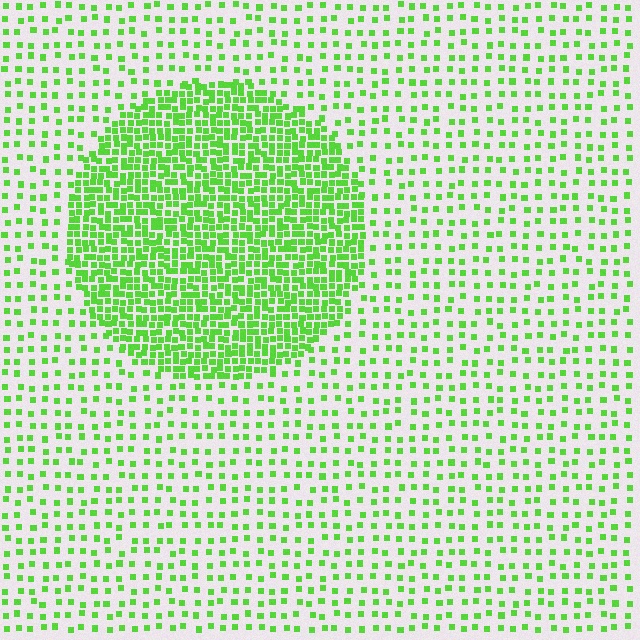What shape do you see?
I see a circle.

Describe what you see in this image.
The image contains small lime elements arranged at two different densities. A circle-shaped region is visible where the elements are more densely packed than the surrounding area.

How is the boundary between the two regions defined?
The boundary is defined by a change in element density (approximately 2.9x ratio). All elements are the same color, size, and shape.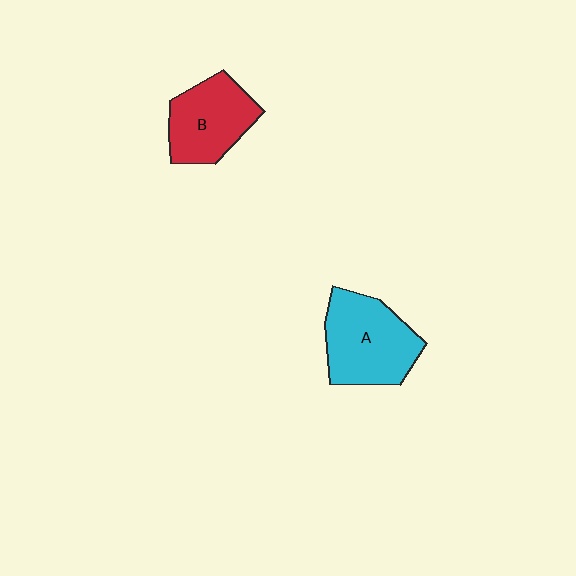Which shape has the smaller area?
Shape B (red).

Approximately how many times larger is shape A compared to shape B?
Approximately 1.2 times.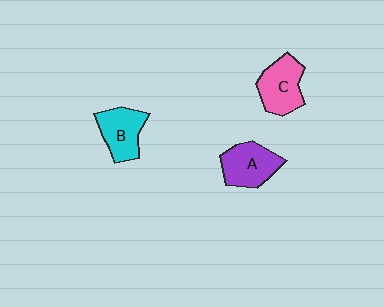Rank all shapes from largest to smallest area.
From largest to smallest: C (pink), A (purple), B (cyan).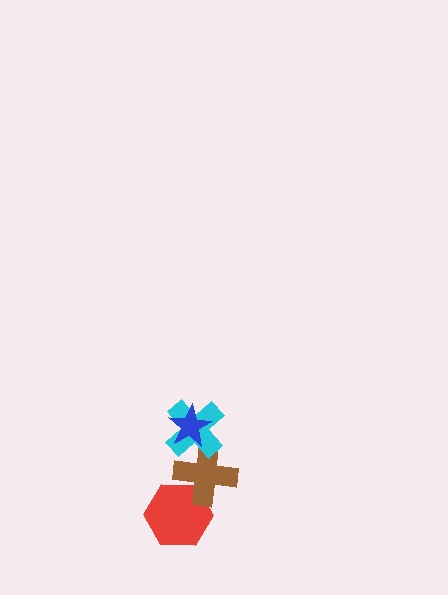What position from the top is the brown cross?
The brown cross is 3rd from the top.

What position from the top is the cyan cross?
The cyan cross is 2nd from the top.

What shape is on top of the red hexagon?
The brown cross is on top of the red hexagon.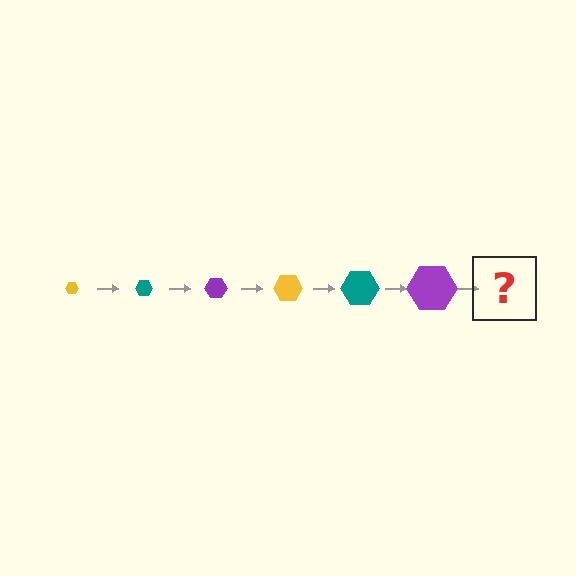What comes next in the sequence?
The next element should be a yellow hexagon, larger than the previous one.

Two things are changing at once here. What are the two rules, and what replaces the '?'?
The two rules are that the hexagon grows larger each step and the color cycles through yellow, teal, and purple. The '?' should be a yellow hexagon, larger than the previous one.